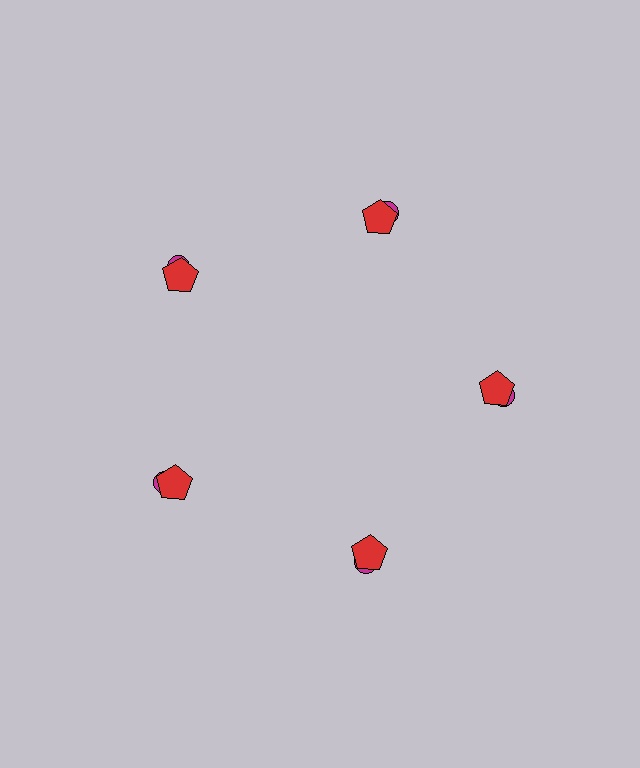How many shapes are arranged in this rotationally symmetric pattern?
There are 10 shapes, arranged in 5 groups of 2.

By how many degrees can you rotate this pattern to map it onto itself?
The pattern maps onto itself every 72 degrees of rotation.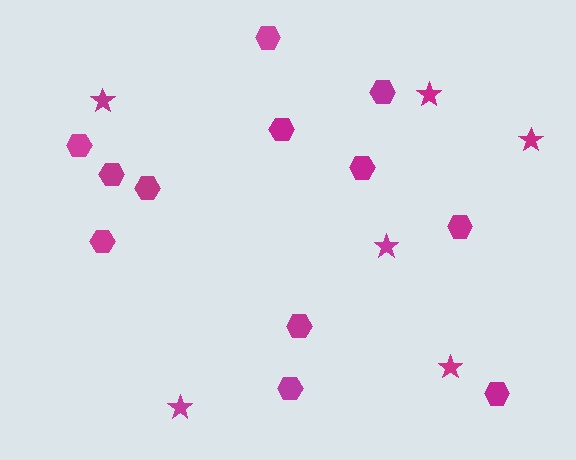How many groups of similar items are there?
There are 2 groups: one group of hexagons (12) and one group of stars (6).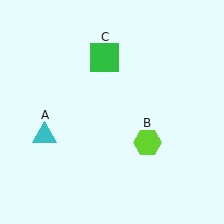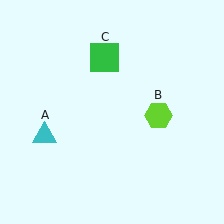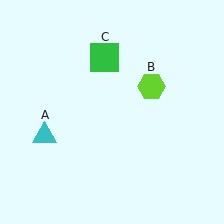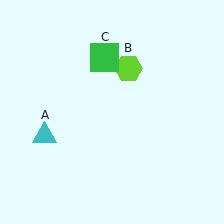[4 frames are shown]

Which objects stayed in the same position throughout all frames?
Cyan triangle (object A) and green square (object C) remained stationary.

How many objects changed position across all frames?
1 object changed position: lime hexagon (object B).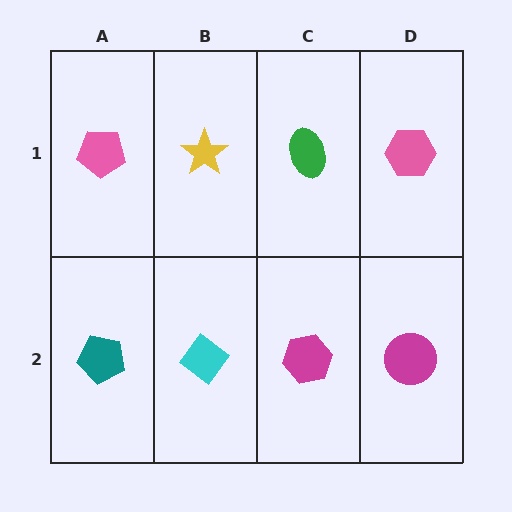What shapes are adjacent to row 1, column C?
A magenta hexagon (row 2, column C), a yellow star (row 1, column B), a pink hexagon (row 1, column D).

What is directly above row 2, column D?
A pink hexagon.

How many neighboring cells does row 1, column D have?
2.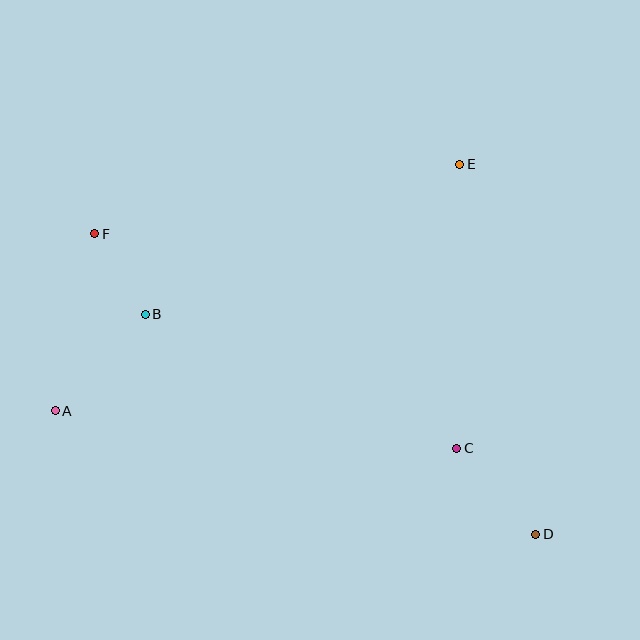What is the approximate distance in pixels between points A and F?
The distance between A and F is approximately 181 pixels.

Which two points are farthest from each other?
Points D and F are farthest from each other.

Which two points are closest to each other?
Points B and F are closest to each other.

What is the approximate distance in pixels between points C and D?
The distance between C and D is approximately 117 pixels.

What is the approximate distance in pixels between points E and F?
The distance between E and F is approximately 372 pixels.